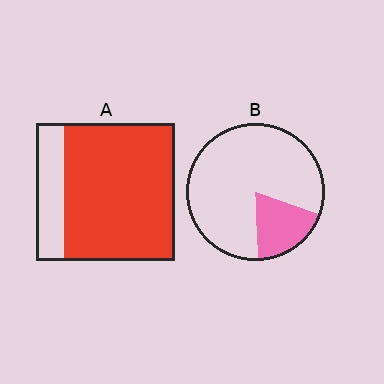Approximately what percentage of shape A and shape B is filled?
A is approximately 80% and B is approximately 20%.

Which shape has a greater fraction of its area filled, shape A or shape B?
Shape A.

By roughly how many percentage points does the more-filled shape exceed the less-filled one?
By roughly 60 percentage points (A over B).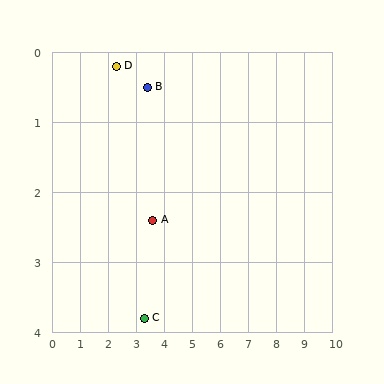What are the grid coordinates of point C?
Point C is at approximately (3.3, 3.8).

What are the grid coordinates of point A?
Point A is at approximately (3.6, 2.4).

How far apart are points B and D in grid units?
Points B and D are about 1.1 grid units apart.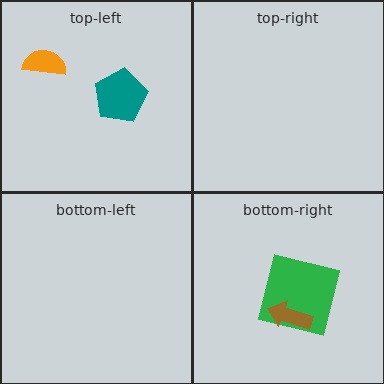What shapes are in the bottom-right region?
The green square, the brown arrow.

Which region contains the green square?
The bottom-right region.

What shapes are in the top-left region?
The teal pentagon, the orange semicircle.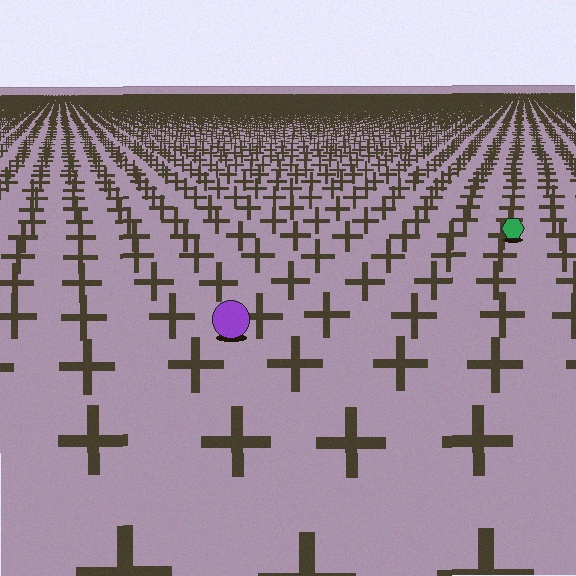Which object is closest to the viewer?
The purple circle is closest. The texture marks near it are larger and more spread out.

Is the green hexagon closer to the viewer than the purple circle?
No. The purple circle is closer — you can tell from the texture gradient: the ground texture is coarser near it.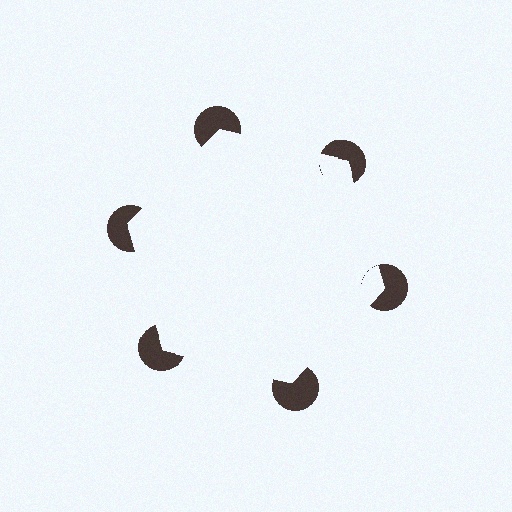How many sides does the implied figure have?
6 sides.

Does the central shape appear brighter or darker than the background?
It typically appears slightly brighter than the background, even though no actual brightness change is drawn.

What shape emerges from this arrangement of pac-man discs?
An illusory hexagon — its edges are inferred from the aligned wedge cuts in the pac-man discs, not physically drawn.